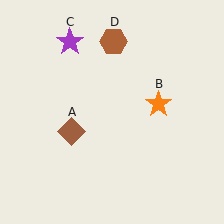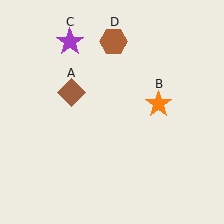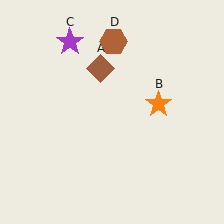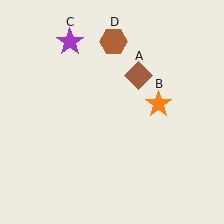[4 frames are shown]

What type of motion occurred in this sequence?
The brown diamond (object A) rotated clockwise around the center of the scene.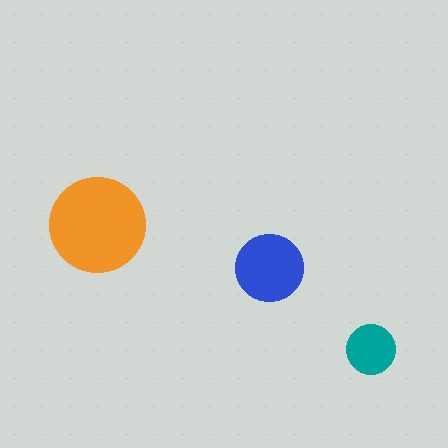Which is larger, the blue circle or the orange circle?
The orange one.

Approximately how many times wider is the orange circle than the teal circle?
About 2 times wider.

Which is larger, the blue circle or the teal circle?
The blue one.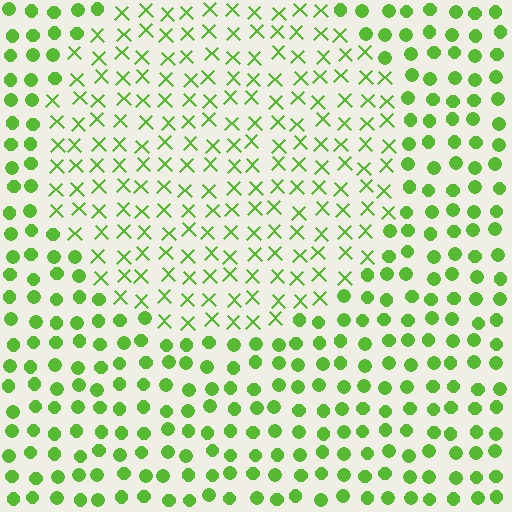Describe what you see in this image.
The image is filled with small lime elements arranged in a uniform grid. A circle-shaped region contains X marks, while the surrounding area contains circles. The boundary is defined purely by the change in element shape.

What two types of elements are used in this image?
The image uses X marks inside the circle region and circles outside it.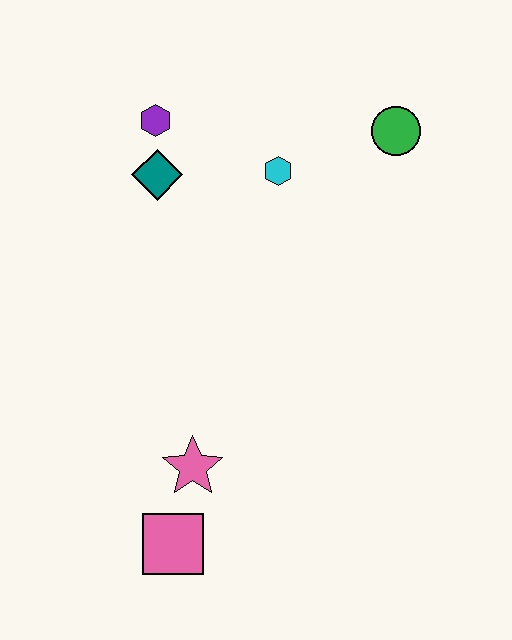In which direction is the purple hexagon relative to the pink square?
The purple hexagon is above the pink square.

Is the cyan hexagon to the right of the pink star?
Yes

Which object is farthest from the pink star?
The green circle is farthest from the pink star.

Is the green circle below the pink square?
No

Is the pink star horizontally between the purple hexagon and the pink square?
No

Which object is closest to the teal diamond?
The purple hexagon is closest to the teal diamond.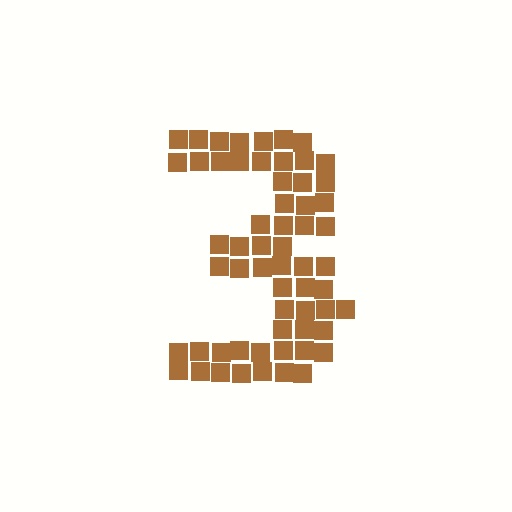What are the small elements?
The small elements are squares.